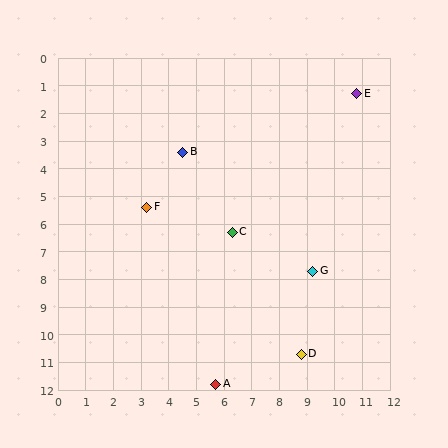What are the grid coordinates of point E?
Point E is at approximately (10.8, 1.3).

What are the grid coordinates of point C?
Point C is at approximately (6.3, 6.3).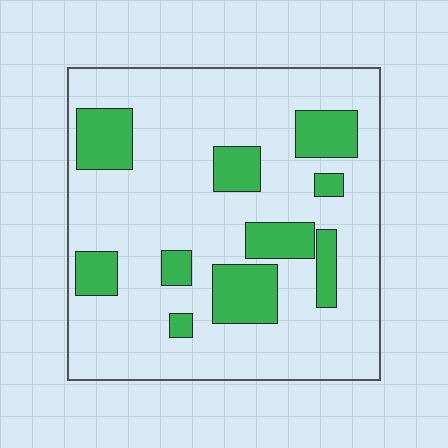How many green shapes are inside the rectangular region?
10.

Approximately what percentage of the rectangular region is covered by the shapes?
Approximately 20%.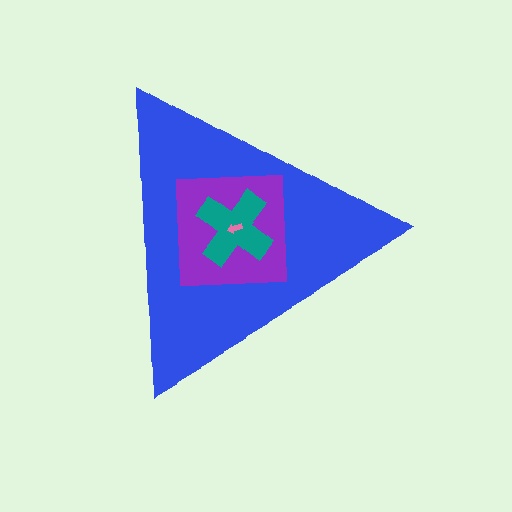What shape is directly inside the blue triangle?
The purple square.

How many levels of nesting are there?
4.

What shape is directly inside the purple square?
The teal cross.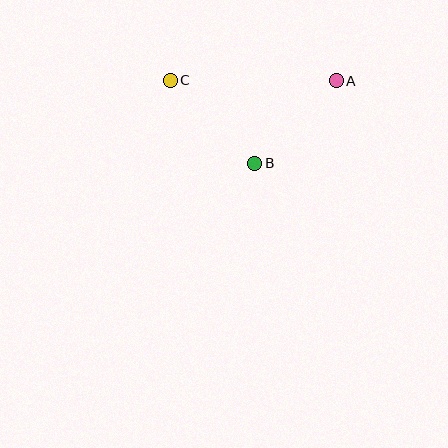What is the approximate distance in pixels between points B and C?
The distance between B and C is approximately 118 pixels.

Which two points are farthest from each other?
Points A and C are farthest from each other.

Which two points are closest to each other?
Points A and B are closest to each other.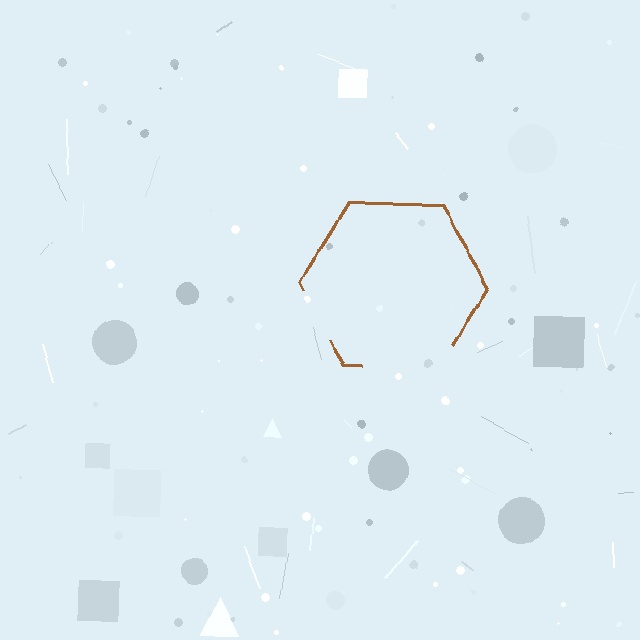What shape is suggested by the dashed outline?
The dashed outline suggests a hexagon.